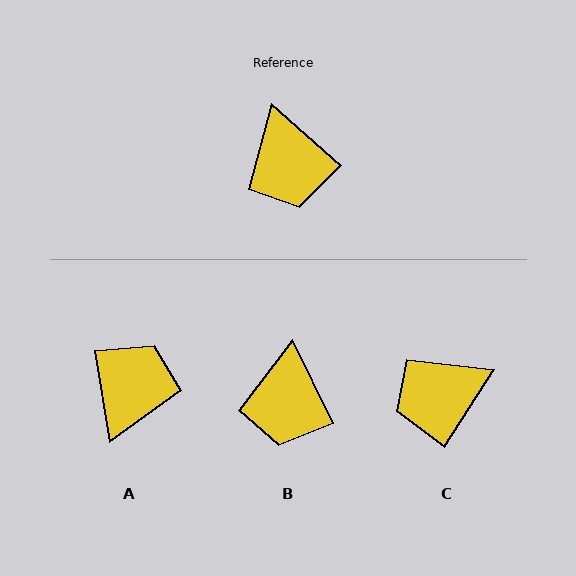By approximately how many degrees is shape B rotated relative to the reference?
Approximately 22 degrees clockwise.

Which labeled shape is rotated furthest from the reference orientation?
A, about 140 degrees away.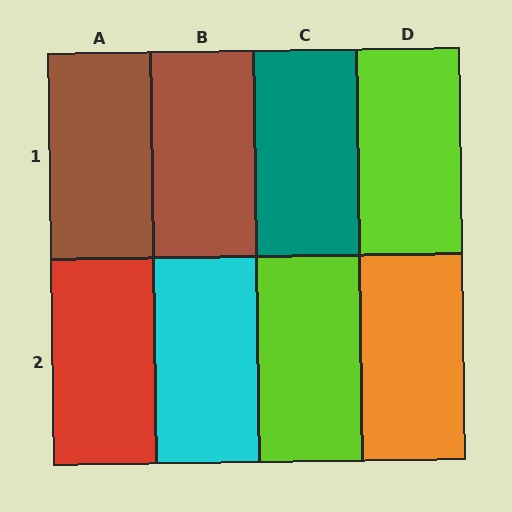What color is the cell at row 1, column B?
Brown.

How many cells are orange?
1 cell is orange.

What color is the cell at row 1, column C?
Teal.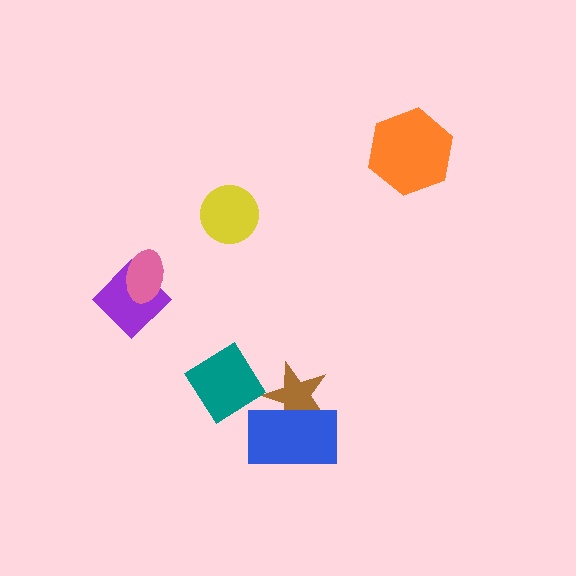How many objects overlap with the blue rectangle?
1 object overlaps with the blue rectangle.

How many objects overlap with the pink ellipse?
1 object overlaps with the pink ellipse.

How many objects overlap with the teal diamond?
0 objects overlap with the teal diamond.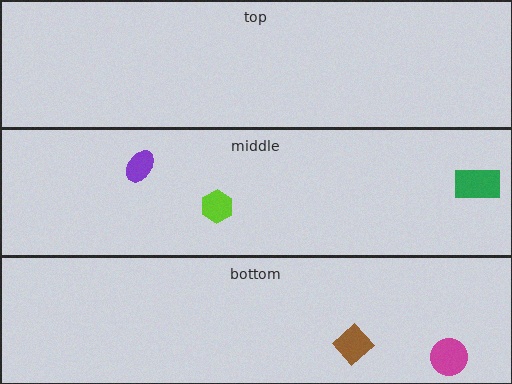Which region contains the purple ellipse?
The middle region.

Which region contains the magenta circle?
The bottom region.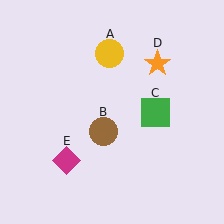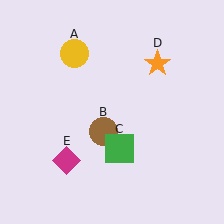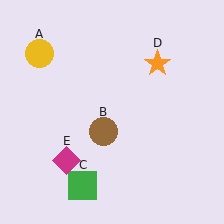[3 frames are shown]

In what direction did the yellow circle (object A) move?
The yellow circle (object A) moved left.